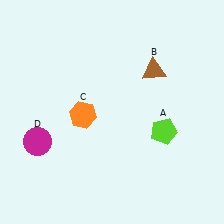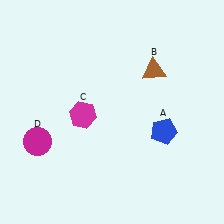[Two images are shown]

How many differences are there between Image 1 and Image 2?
There are 2 differences between the two images.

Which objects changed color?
A changed from lime to blue. C changed from orange to magenta.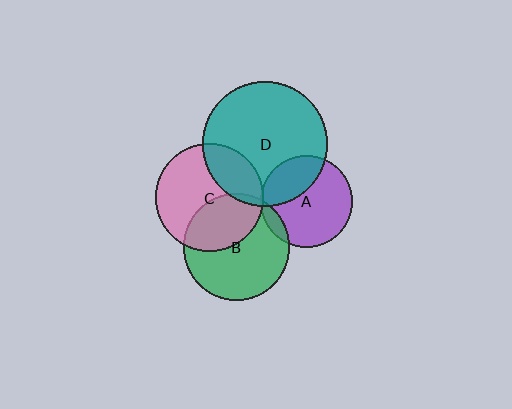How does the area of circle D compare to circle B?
Approximately 1.4 times.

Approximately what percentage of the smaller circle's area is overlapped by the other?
Approximately 35%.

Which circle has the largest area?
Circle D (teal).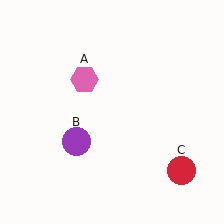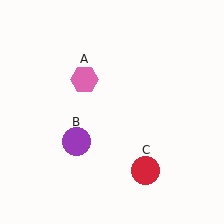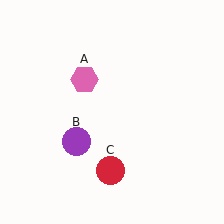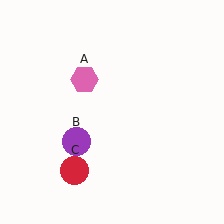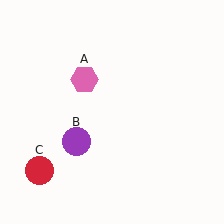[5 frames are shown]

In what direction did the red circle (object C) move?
The red circle (object C) moved left.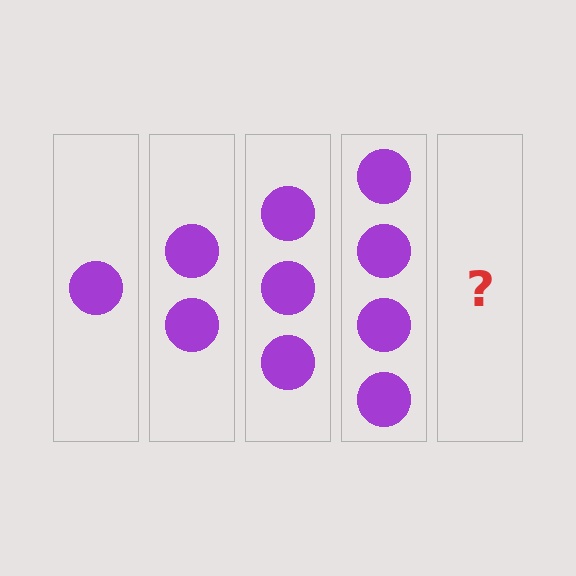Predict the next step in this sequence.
The next step is 5 circles.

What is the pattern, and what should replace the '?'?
The pattern is that each step adds one more circle. The '?' should be 5 circles.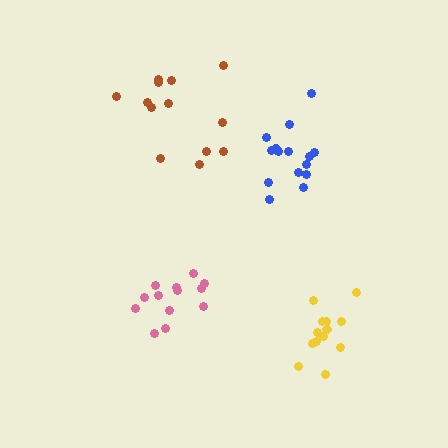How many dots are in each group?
Group 1: 13 dots, Group 2: 13 dots, Group 3: 13 dots, Group 4: 15 dots (54 total).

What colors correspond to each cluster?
The clusters are colored: yellow, brown, pink, blue.